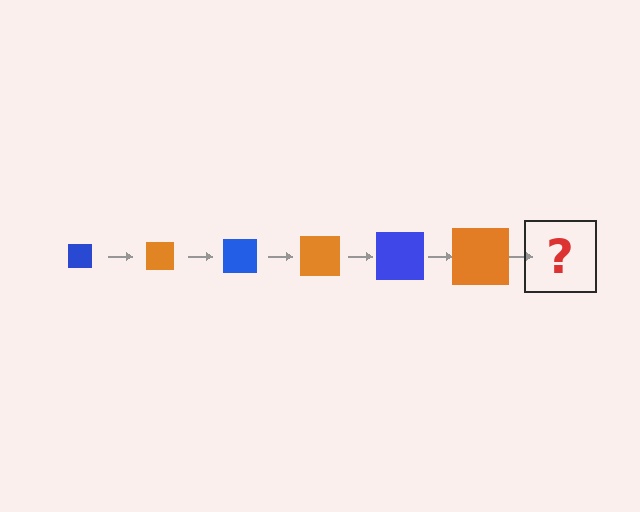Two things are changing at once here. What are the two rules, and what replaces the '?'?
The two rules are that the square grows larger each step and the color cycles through blue and orange. The '?' should be a blue square, larger than the previous one.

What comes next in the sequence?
The next element should be a blue square, larger than the previous one.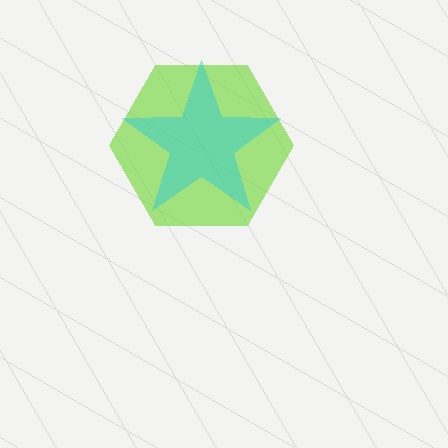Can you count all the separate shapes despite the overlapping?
Yes, there are 2 separate shapes.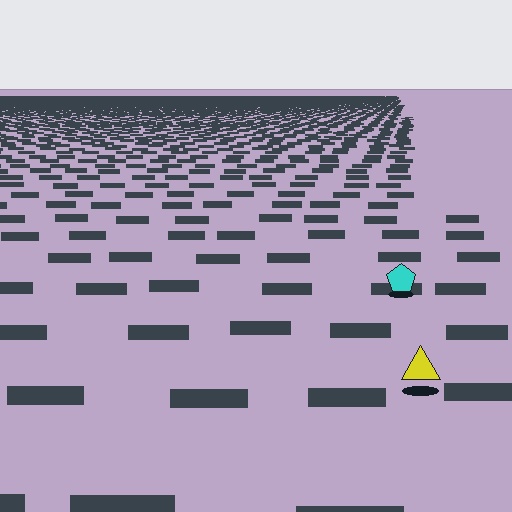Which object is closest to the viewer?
The yellow triangle is closest. The texture marks near it are larger and more spread out.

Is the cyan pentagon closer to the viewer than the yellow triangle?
No. The yellow triangle is closer — you can tell from the texture gradient: the ground texture is coarser near it.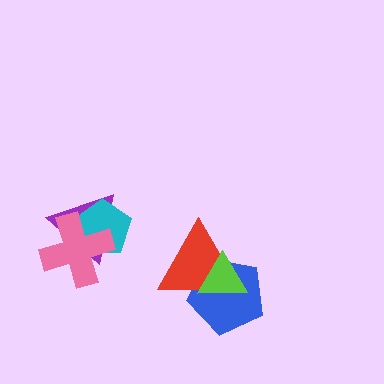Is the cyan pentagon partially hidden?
Yes, it is partially covered by another shape.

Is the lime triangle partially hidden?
No, no other shape covers it.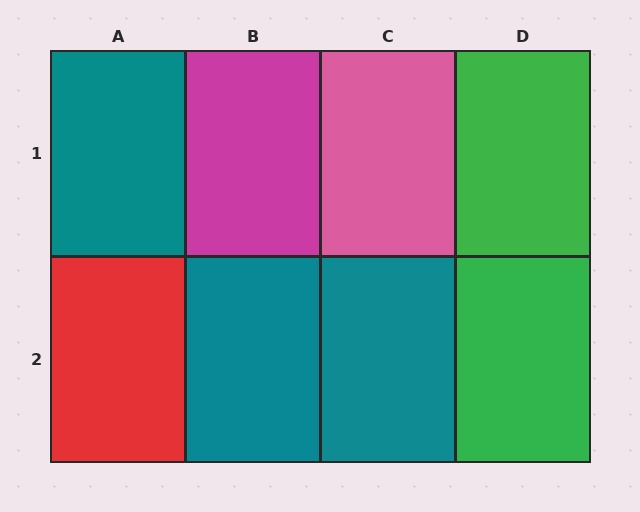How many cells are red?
1 cell is red.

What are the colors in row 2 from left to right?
Red, teal, teal, green.